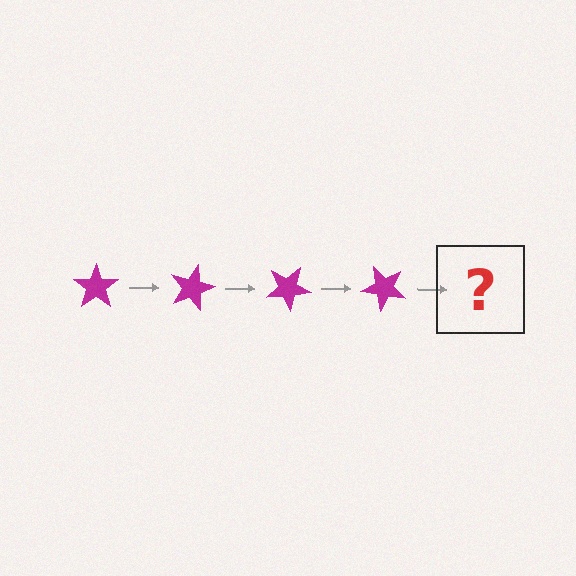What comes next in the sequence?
The next element should be a magenta star rotated 60 degrees.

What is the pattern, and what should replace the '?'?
The pattern is that the star rotates 15 degrees each step. The '?' should be a magenta star rotated 60 degrees.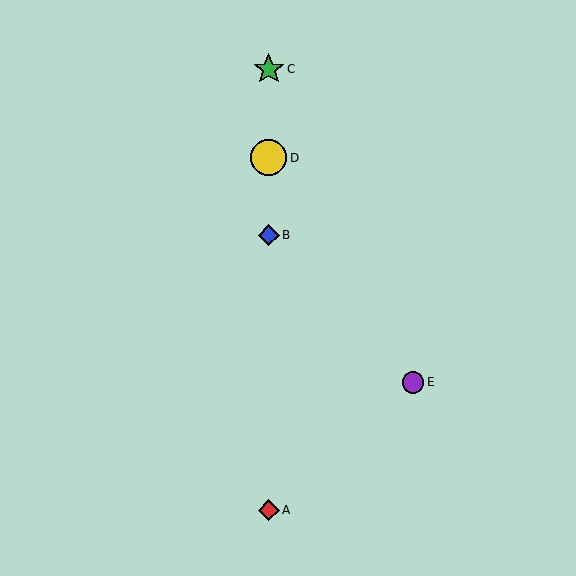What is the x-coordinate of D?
Object D is at x≈269.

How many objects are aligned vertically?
4 objects (A, B, C, D) are aligned vertically.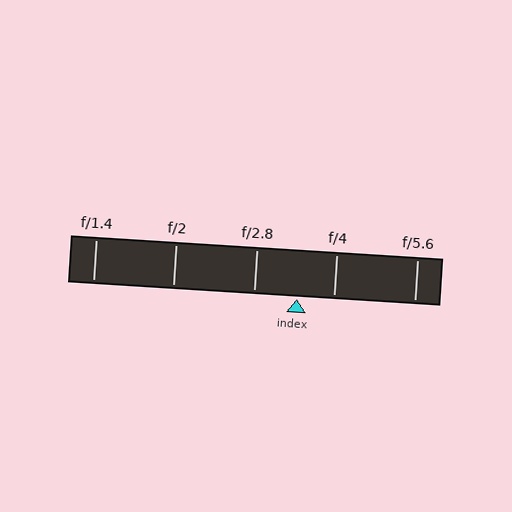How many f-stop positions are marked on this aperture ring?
There are 5 f-stop positions marked.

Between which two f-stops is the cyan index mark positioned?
The index mark is between f/2.8 and f/4.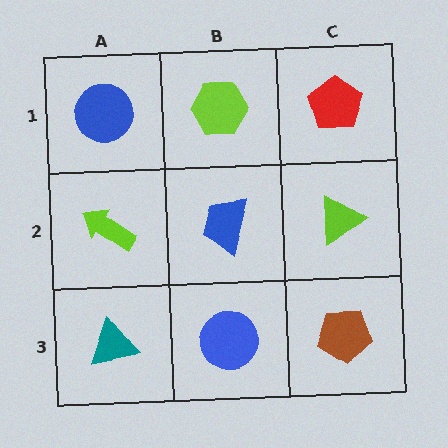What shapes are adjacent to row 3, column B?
A blue trapezoid (row 2, column B), a teal triangle (row 3, column A), a brown pentagon (row 3, column C).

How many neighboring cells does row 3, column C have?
2.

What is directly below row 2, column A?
A teal triangle.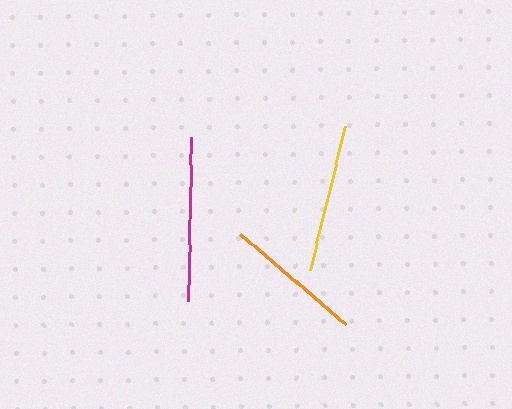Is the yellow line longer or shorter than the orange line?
The yellow line is longer than the orange line.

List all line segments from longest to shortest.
From longest to shortest: magenta, yellow, orange.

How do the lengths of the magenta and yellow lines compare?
The magenta and yellow lines are approximately the same length.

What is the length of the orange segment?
The orange segment is approximately 138 pixels long.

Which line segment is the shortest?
The orange line is the shortest at approximately 138 pixels.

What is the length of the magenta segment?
The magenta segment is approximately 164 pixels long.